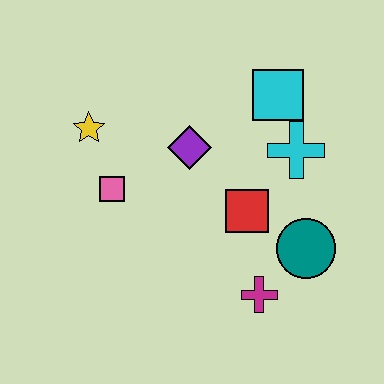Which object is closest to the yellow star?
The pink square is closest to the yellow star.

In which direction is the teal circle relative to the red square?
The teal circle is to the right of the red square.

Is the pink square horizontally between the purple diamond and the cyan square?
No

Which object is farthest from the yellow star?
The teal circle is farthest from the yellow star.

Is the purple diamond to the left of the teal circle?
Yes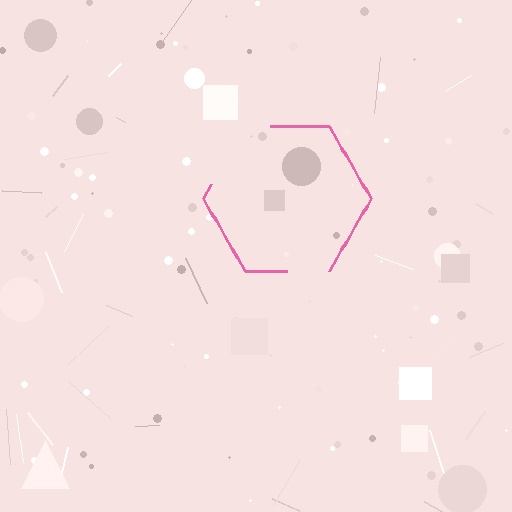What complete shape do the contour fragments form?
The contour fragments form a hexagon.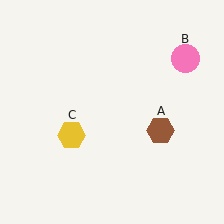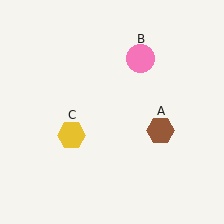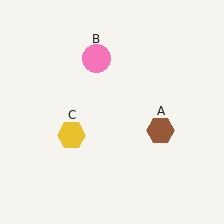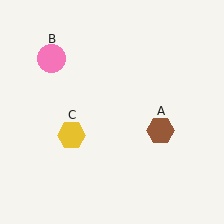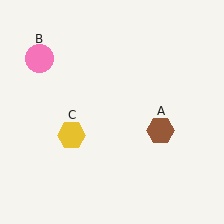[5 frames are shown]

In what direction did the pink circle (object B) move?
The pink circle (object B) moved left.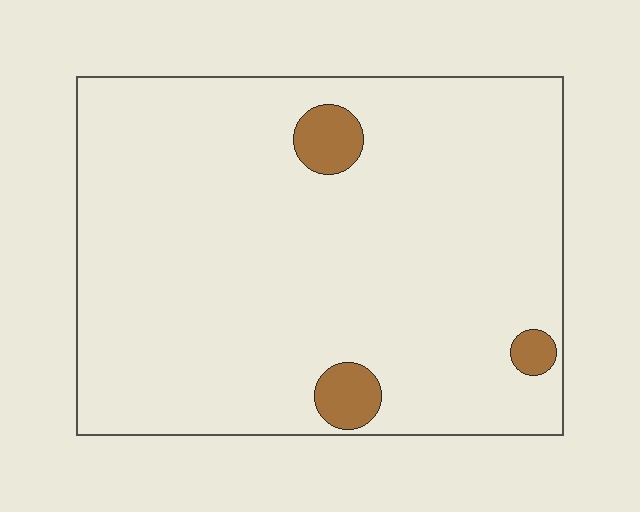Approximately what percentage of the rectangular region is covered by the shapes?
Approximately 5%.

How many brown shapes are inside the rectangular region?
3.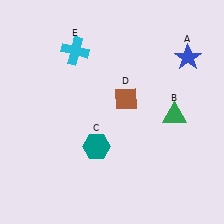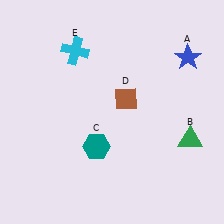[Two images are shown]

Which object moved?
The green triangle (B) moved down.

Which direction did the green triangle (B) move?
The green triangle (B) moved down.